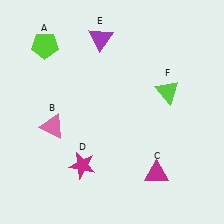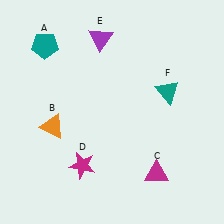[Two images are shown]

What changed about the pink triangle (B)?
In Image 1, B is pink. In Image 2, it changed to orange.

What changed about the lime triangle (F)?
In Image 1, F is lime. In Image 2, it changed to teal.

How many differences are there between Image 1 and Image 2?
There are 3 differences between the two images.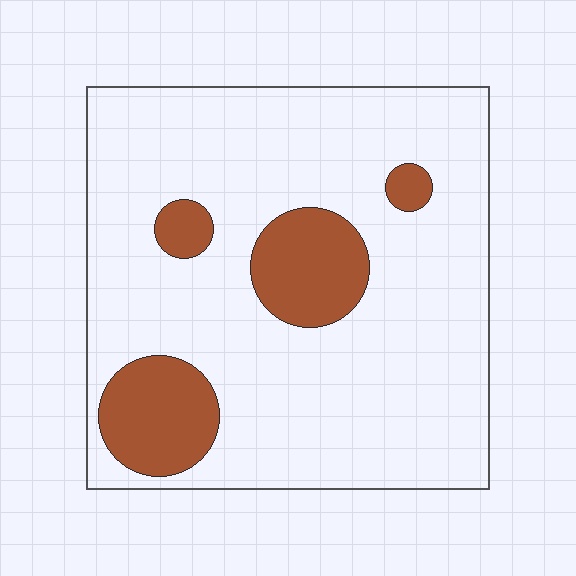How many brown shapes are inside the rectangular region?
4.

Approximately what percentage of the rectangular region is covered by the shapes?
Approximately 15%.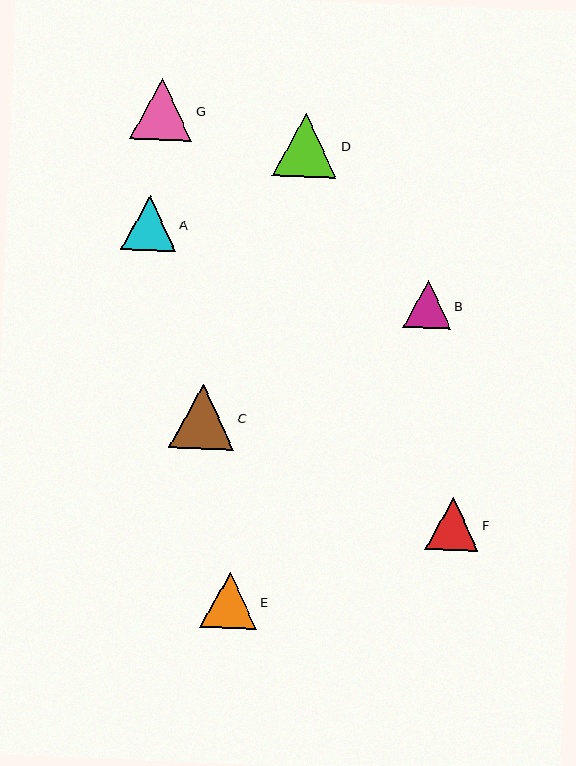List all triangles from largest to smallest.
From largest to smallest: C, D, G, E, A, F, B.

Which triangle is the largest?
Triangle C is the largest with a size of approximately 65 pixels.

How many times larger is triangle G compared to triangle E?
Triangle G is approximately 1.1 times the size of triangle E.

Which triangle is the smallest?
Triangle B is the smallest with a size of approximately 48 pixels.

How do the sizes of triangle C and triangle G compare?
Triangle C and triangle G are approximately the same size.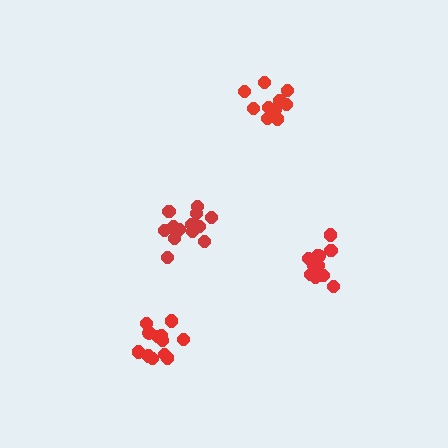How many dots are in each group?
Group 1: 12 dots, Group 2: 15 dots, Group 3: 10 dots, Group 4: 11 dots (48 total).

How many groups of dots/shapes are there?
There are 4 groups.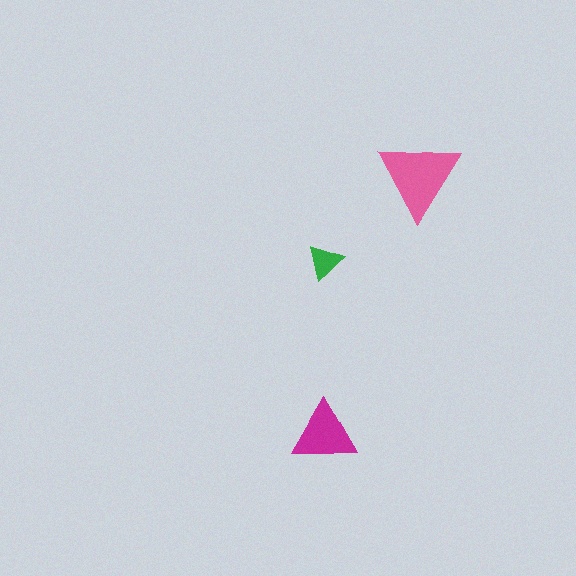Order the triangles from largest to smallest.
the pink one, the magenta one, the green one.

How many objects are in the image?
There are 3 objects in the image.